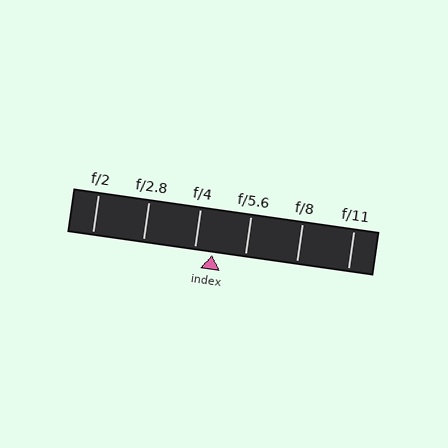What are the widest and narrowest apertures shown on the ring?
The widest aperture shown is f/2 and the narrowest is f/11.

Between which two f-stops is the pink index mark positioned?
The index mark is between f/4 and f/5.6.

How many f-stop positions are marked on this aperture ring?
There are 6 f-stop positions marked.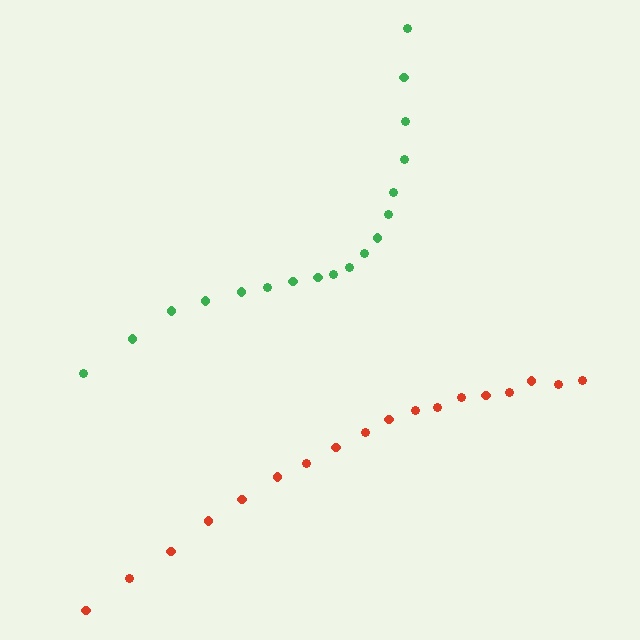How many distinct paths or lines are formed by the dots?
There are 2 distinct paths.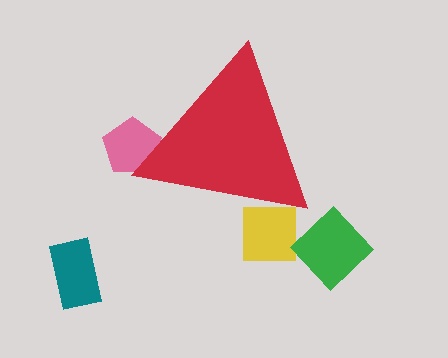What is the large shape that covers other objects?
A red triangle.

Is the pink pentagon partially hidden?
Yes, the pink pentagon is partially hidden behind the red triangle.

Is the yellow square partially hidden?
Yes, the yellow square is partially hidden behind the red triangle.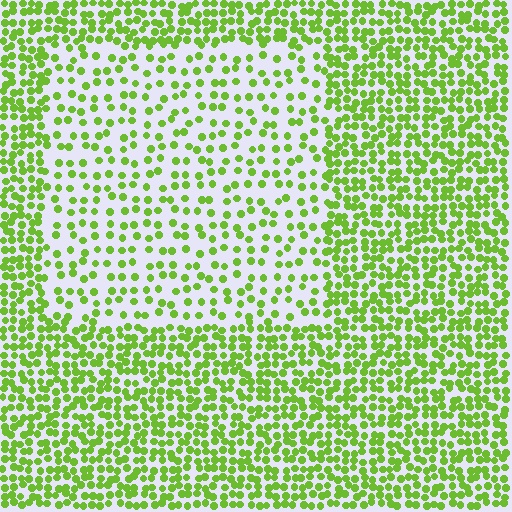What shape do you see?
I see a rectangle.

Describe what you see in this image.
The image contains small lime elements arranged at two different densities. A rectangle-shaped region is visible where the elements are less densely packed than the surrounding area.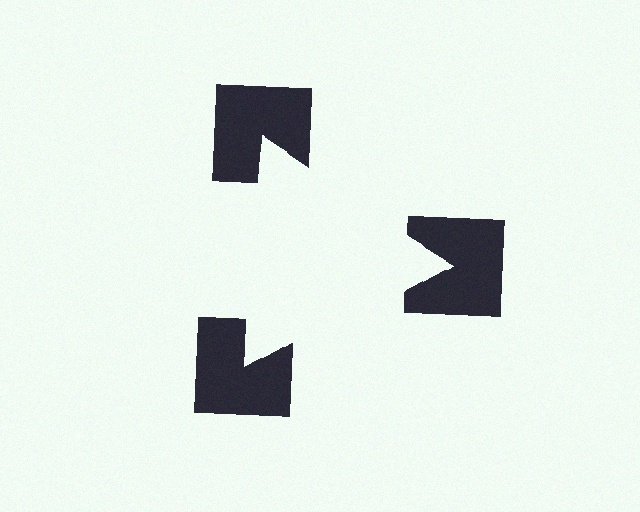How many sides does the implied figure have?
3 sides.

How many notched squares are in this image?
There are 3 — one at each vertex of the illusory triangle.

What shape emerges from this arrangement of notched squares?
An illusory triangle — its edges are inferred from the aligned wedge cuts in the notched squares, not physically drawn.